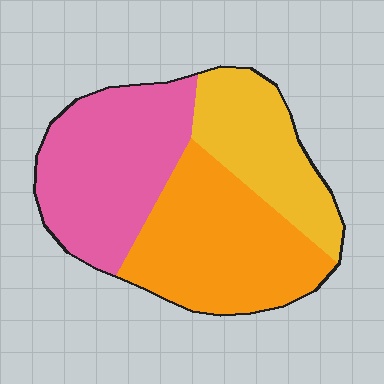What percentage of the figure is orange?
Orange takes up about three eighths (3/8) of the figure.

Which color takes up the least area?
Yellow, at roughly 25%.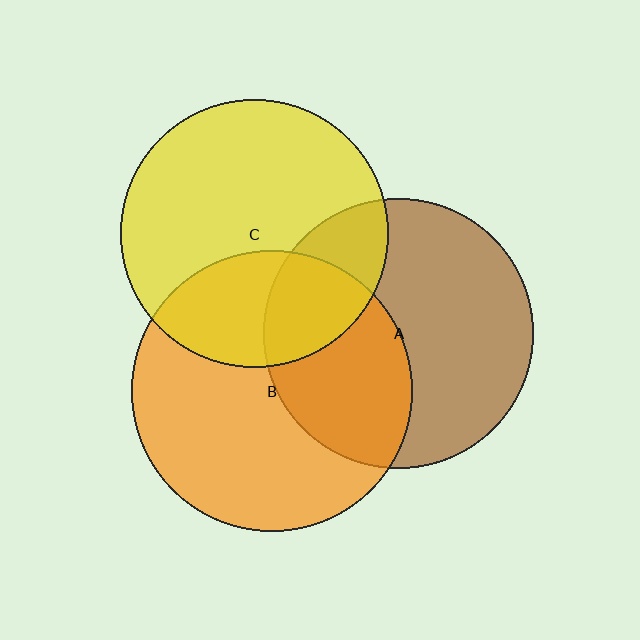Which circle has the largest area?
Circle B (orange).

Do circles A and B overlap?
Yes.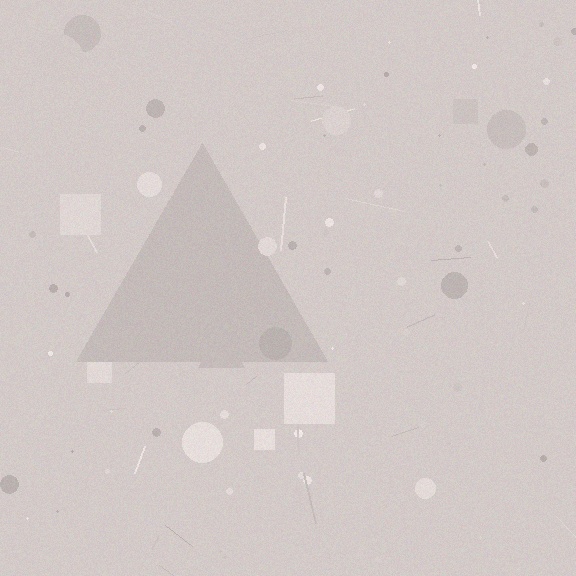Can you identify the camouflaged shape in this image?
The camouflaged shape is a triangle.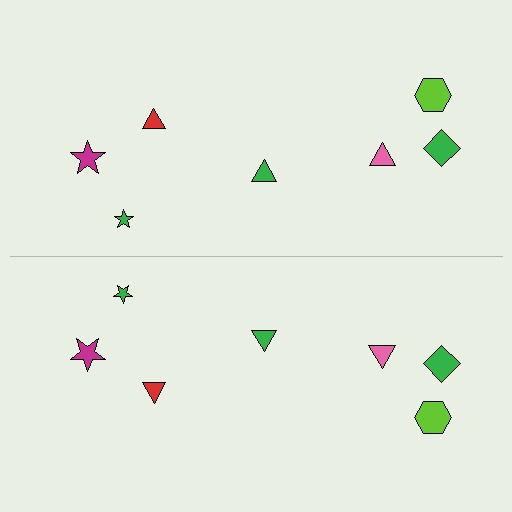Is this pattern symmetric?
Yes, this pattern has bilateral (reflection) symmetry.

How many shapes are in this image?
There are 14 shapes in this image.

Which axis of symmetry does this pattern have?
The pattern has a horizontal axis of symmetry running through the center of the image.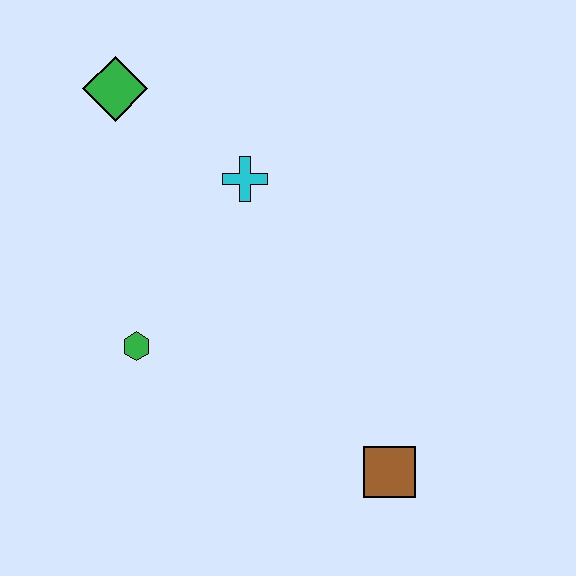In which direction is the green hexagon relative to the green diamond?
The green hexagon is below the green diamond.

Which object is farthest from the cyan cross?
The brown square is farthest from the cyan cross.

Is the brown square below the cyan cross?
Yes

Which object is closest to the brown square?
The green hexagon is closest to the brown square.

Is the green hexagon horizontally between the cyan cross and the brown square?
No